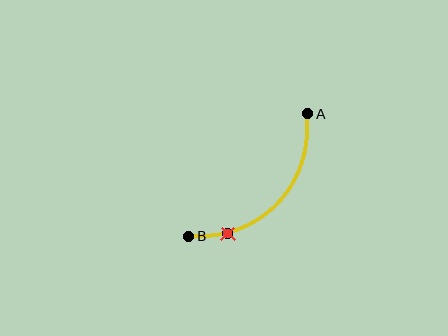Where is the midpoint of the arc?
The arc midpoint is the point on the curve farthest from the straight line joining A and B. It sits below and to the right of that line.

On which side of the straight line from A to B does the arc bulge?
The arc bulges below and to the right of the straight line connecting A and B.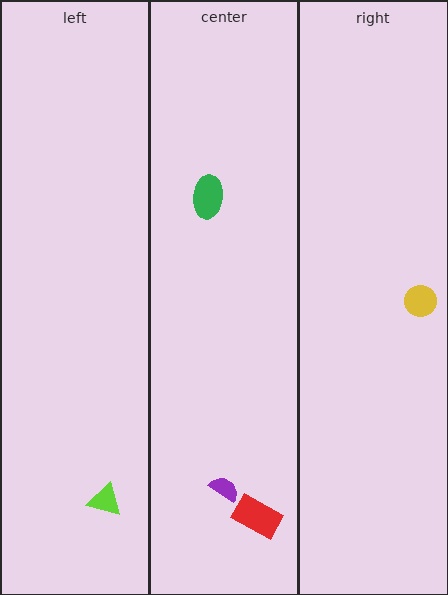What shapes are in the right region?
The yellow circle.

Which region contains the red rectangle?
The center region.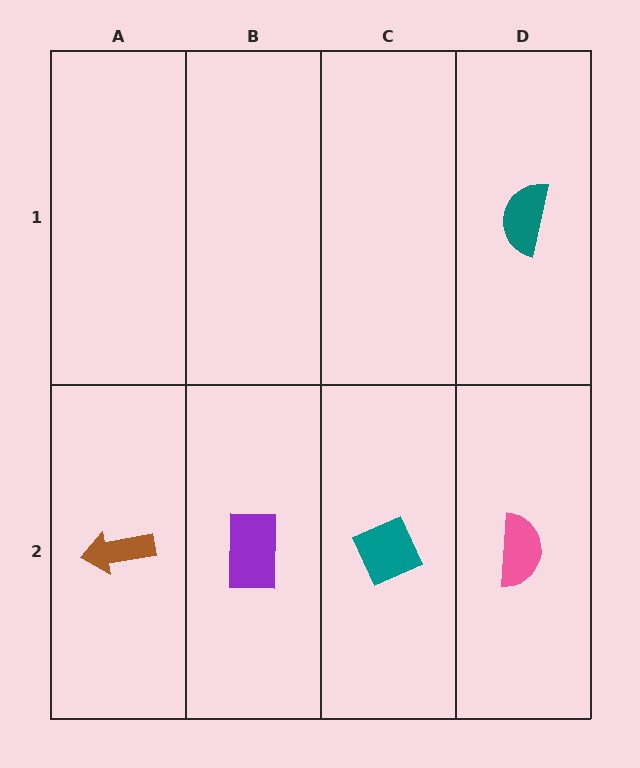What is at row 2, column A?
A brown arrow.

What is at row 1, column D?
A teal semicircle.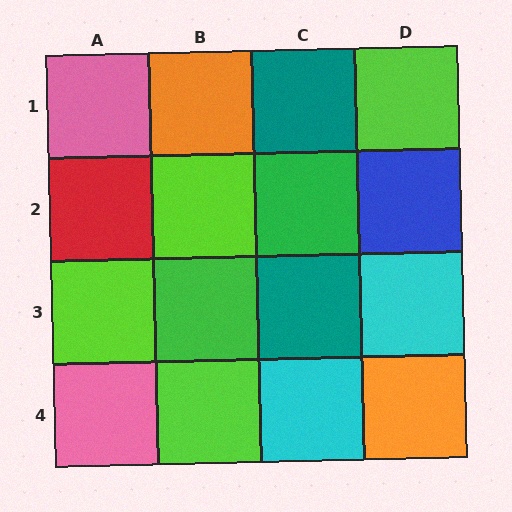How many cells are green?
2 cells are green.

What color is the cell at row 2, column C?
Green.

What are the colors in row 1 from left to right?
Pink, orange, teal, lime.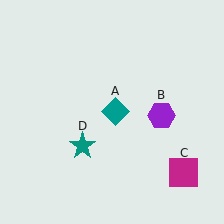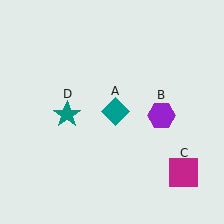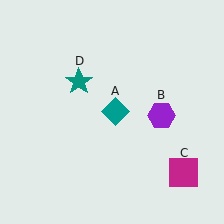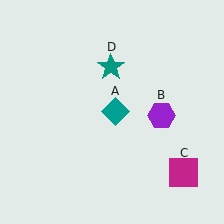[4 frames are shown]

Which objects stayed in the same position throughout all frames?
Teal diamond (object A) and purple hexagon (object B) and magenta square (object C) remained stationary.